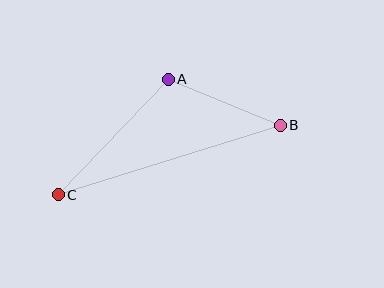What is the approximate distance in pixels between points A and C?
The distance between A and C is approximately 160 pixels.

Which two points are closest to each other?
Points A and B are closest to each other.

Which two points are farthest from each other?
Points B and C are farthest from each other.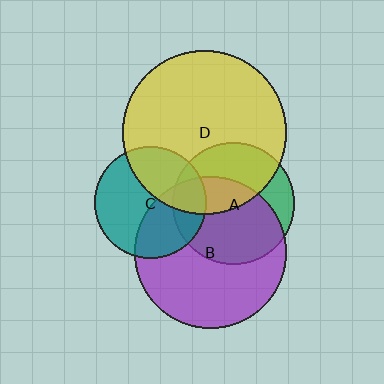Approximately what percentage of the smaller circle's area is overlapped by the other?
Approximately 65%.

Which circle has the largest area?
Circle D (yellow).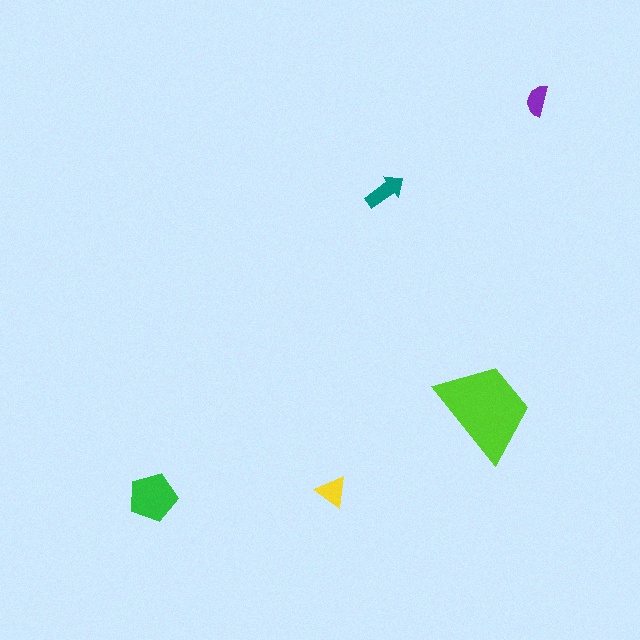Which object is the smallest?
The purple semicircle.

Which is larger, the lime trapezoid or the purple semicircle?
The lime trapezoid.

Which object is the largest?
The lime trapezoid.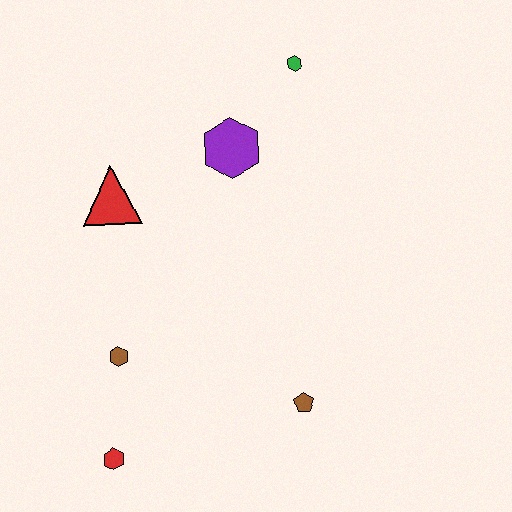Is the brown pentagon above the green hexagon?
No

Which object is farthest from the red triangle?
The brown pentagon is farthest from the red triangle.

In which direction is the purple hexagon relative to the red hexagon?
The purple hexagon is above the red hexagon.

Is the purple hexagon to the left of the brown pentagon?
Yes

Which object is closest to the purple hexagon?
The green hexagon is closest to the purple hexagon.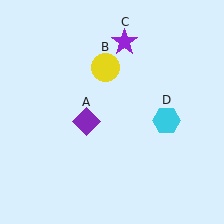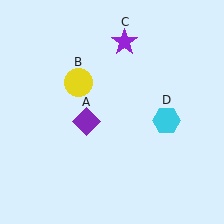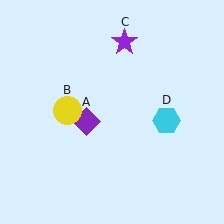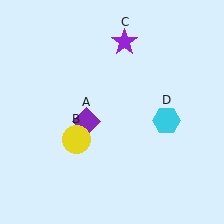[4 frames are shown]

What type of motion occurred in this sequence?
The yellow circle (object B) rotated counterclockwise around the center of the scene.